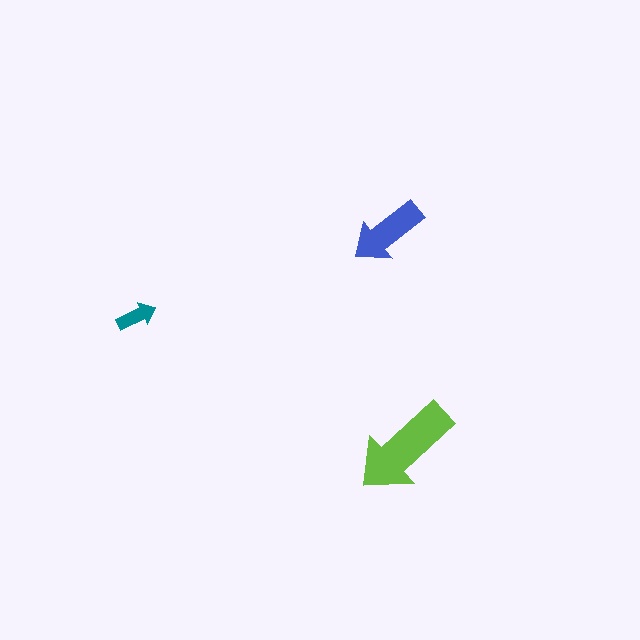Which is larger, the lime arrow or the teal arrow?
The lime one.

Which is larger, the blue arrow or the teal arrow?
The blue one.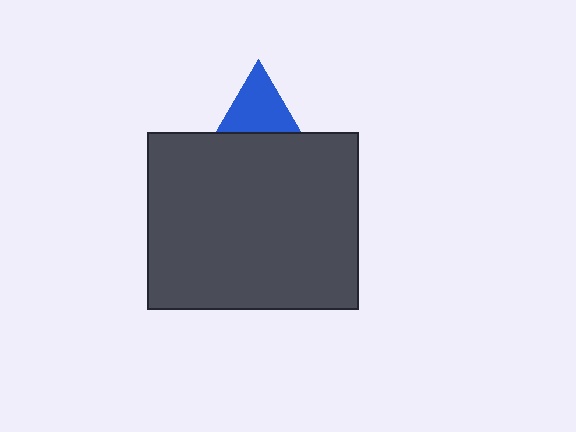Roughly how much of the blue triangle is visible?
About half of it is visible (roughly 64%).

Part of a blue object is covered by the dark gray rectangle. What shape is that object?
It is a triangle.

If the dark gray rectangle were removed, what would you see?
You would see the complete blue triangle.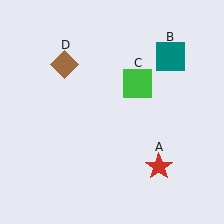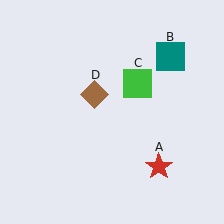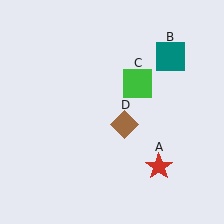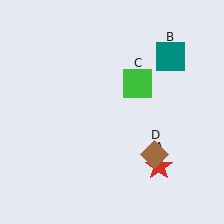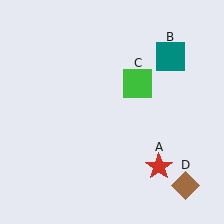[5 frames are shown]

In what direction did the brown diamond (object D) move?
The brown diamond (object D) moved down and to the right.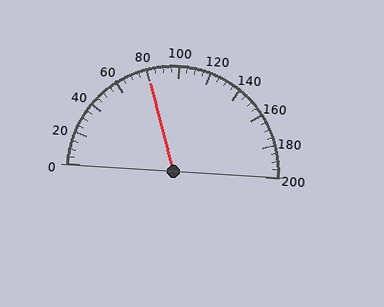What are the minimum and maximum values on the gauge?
The gauge ranges from 0 to 200.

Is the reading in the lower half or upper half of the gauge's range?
The reading is in the lower half of the range (0 to 200).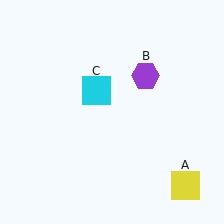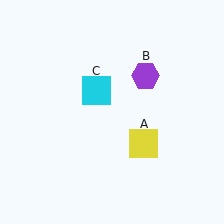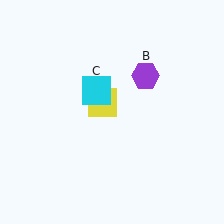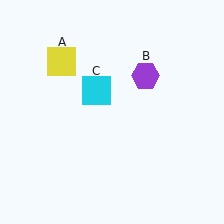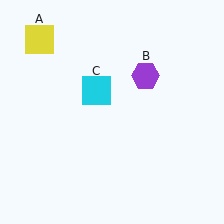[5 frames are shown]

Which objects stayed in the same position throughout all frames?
Purple hexagon (object B) and cyan square (object C) remained stationary.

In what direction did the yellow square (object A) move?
The yellow square (object A) moved up and to the left.